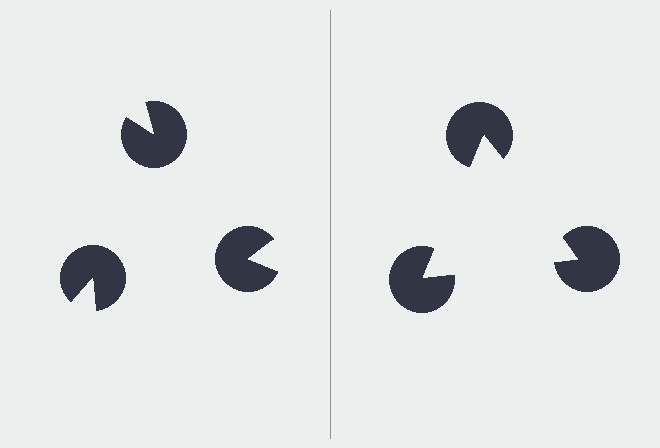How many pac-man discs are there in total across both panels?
6 — 3 on each side.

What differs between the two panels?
The pac-man discs are positioned identically on both sides; only the wedge orientations differ. On the right they align to a triangle; on the left they are misaligned.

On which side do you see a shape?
An illusory triangle appears on the right side. On the left side the wedge cuts are rotated, so no coherent shape forms.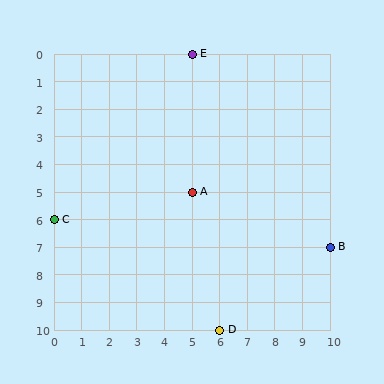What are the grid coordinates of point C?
Point C is at grid coordinates (0, 6).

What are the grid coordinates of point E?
Point E is at grid coordinates (5, 0).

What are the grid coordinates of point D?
Point D is at grid coordinates (6, 10).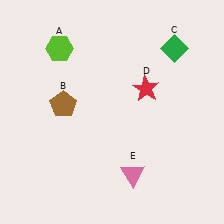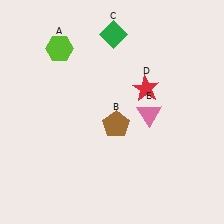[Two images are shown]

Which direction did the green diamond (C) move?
The green diamond (C) moved left.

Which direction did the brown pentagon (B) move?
The brown pentagon (B) moved right.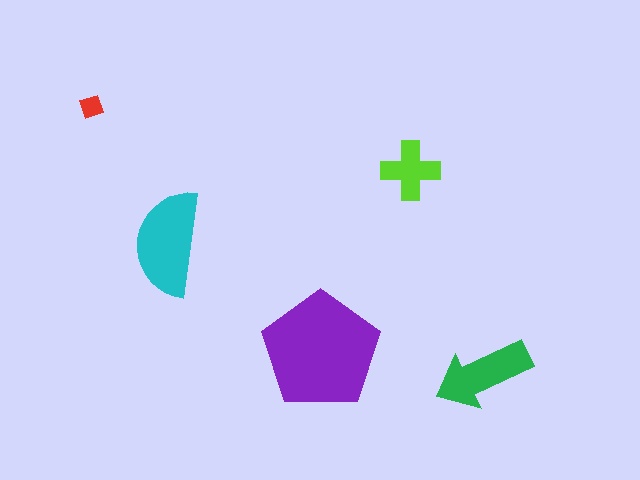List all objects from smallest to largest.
The red diamond, the lime cross, the green arrow, the cyan semicircle, the purple pentagon.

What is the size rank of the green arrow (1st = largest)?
3rd.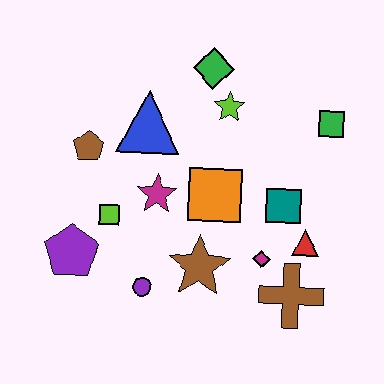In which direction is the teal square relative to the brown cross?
The teal square is above the brown cross.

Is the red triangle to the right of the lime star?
Yes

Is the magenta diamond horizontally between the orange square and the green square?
Yes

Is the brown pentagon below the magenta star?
No